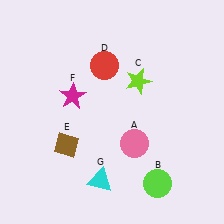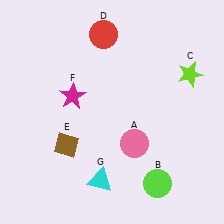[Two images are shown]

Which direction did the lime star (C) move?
The lime star (C) moved right.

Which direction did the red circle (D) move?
The red circle (D) moved up.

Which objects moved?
The objects that moved are: the lime star (C), the red circle (D).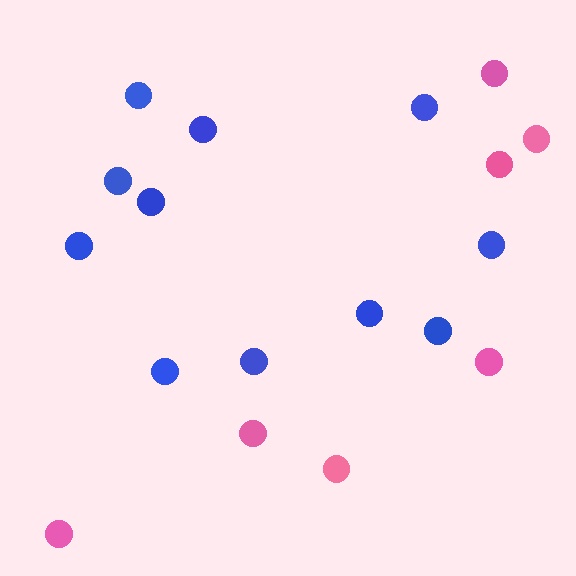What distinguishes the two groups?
There are 2 groups: one group of blue circles (11) and one group of pink circles (7).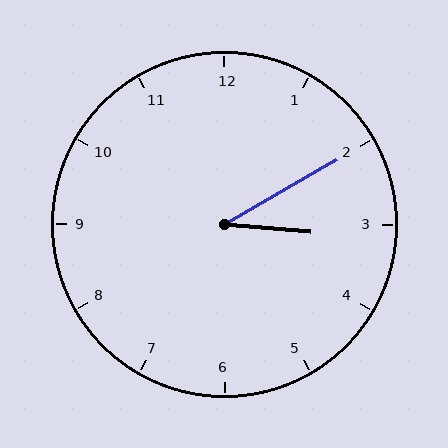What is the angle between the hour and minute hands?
Approximately 35 degrees.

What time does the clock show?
3:10.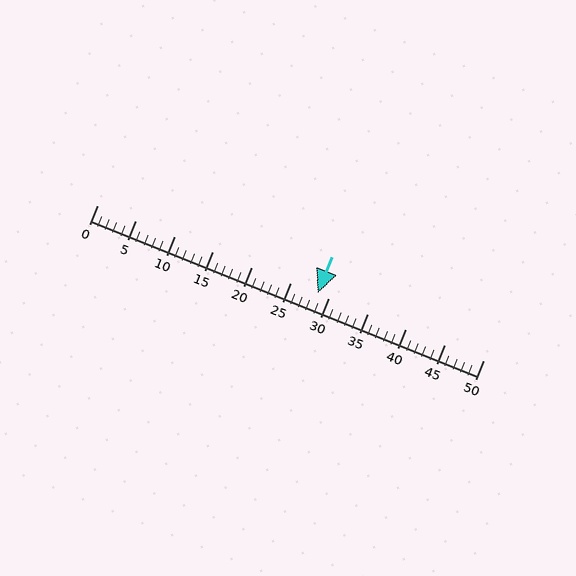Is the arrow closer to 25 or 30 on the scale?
The arrow is closer to 30.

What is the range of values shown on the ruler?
The ruler shows values from 0 to 50.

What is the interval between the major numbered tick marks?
The major tick marks are spaced 5 units apart.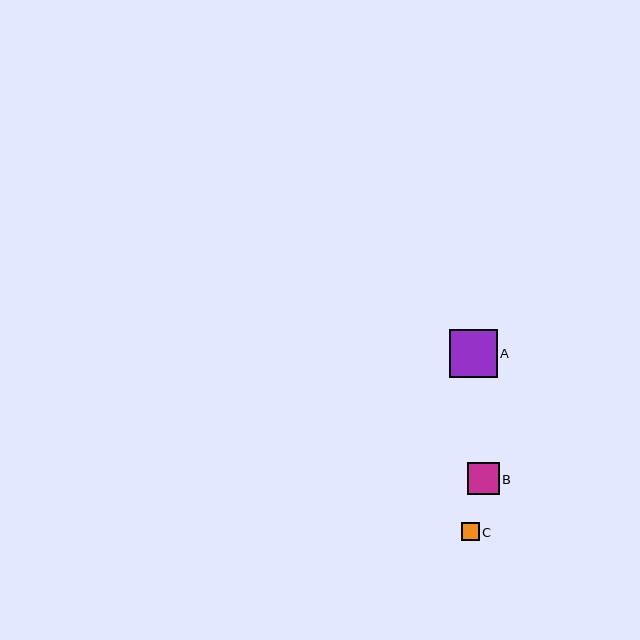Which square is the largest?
Square A is the largest with a size of approximately 48 pixels.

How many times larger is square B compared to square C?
Square B is approximately 1.8 times the size of square C.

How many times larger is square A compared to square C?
Square A is approximately 2.6 times the size of square C.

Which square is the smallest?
Square C is the smallest with a size of approximately 18 pixels.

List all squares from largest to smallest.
From largest to smallest: A, B, C.